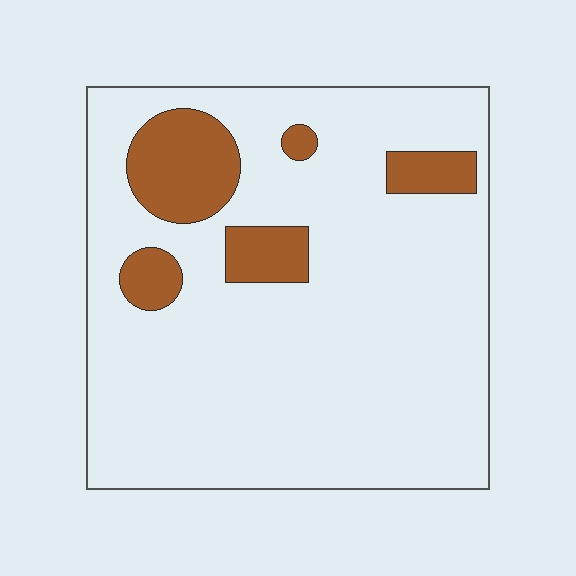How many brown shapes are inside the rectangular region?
5.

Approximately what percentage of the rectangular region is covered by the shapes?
Approximately 15%.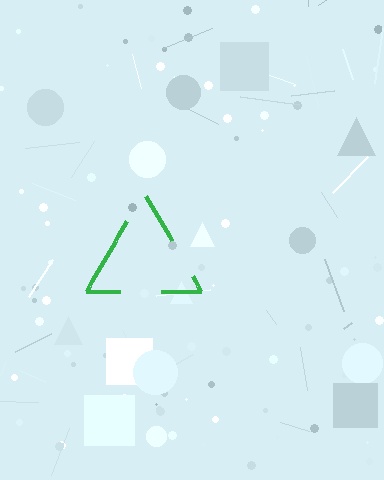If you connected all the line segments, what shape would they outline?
They would outline a triangle.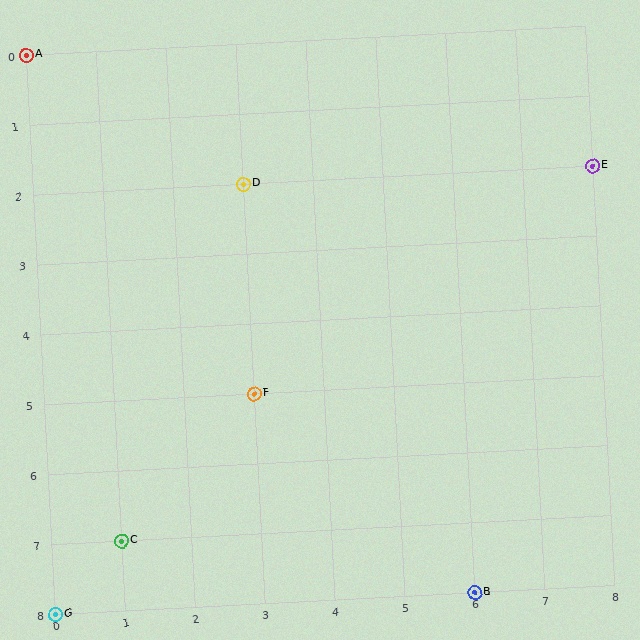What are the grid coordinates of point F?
Point F is at grid coordinates (3, 5).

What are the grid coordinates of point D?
Point D is at grid coordinates (3, 2).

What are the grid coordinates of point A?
Point A is at grid coordinates (0, 0).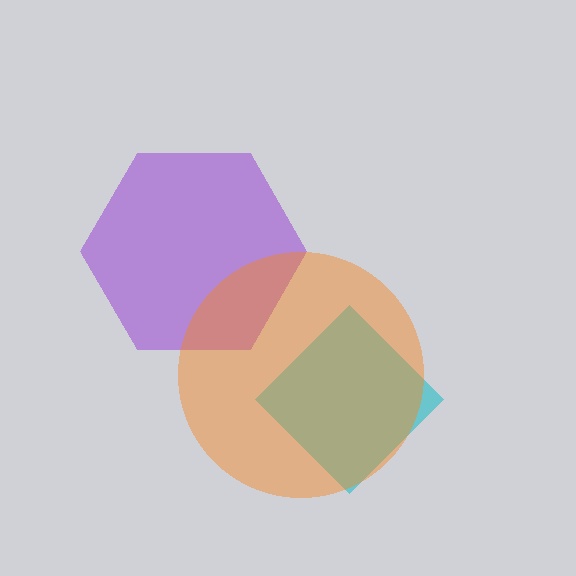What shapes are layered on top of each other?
The layered shapes are: a cyan diamond, a purple hexagon, an orange circle.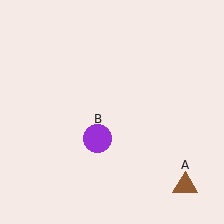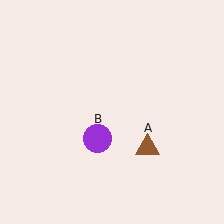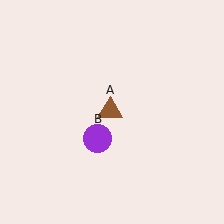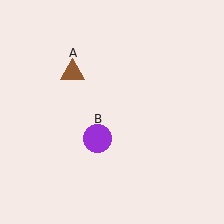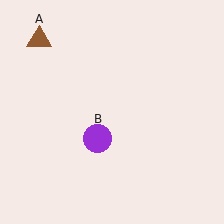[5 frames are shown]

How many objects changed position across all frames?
1 object changed position: brown triangle (object A).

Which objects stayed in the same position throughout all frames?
Purple circle (object B) remained stationary.